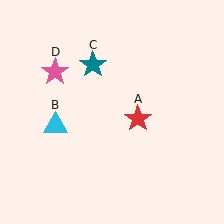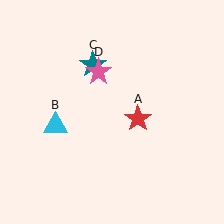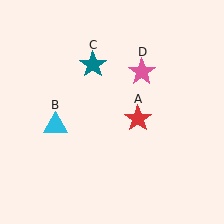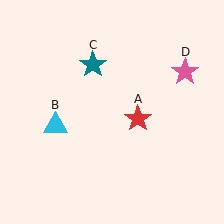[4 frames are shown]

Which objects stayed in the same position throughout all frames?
Red star (object A) and cyan triangle (object B) and teal star (object C) remained stationary.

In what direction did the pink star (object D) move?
The pink star (object D) moved right.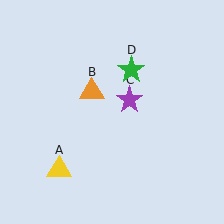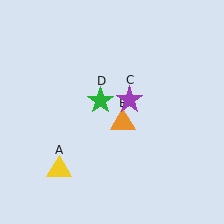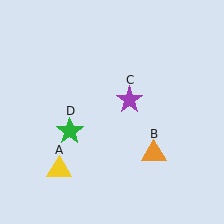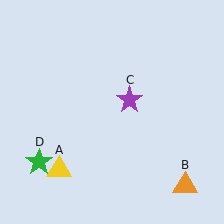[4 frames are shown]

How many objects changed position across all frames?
2 objects changed position: orange triangle (object B), green star (object D).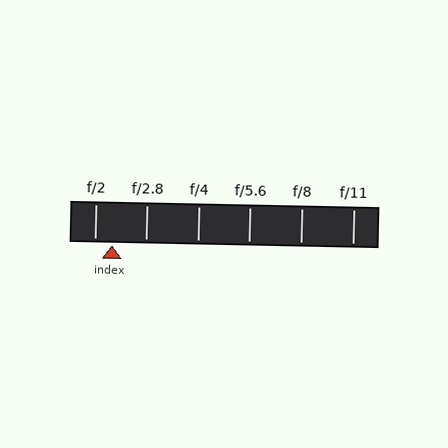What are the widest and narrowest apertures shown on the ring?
The widest aperture shown is f/2 and the narrowest is f/11.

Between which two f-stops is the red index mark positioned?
The index mark is between f/2 and f/2.8.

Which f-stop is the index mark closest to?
The index mark is closest to f/2.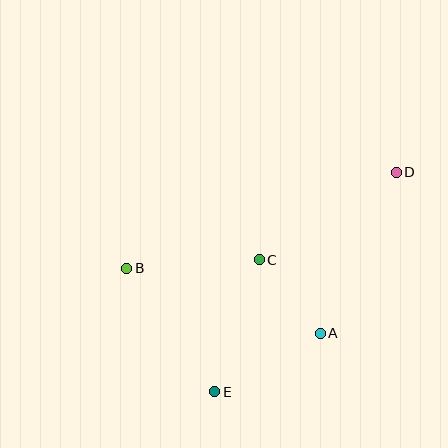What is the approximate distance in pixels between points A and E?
The distance between A and E is approximately 121 pixels.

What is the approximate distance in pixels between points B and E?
The distance between B and E is approximately 152 pixels.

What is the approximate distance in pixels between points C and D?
The distance between C and D is approximately 163 pixels.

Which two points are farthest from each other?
Points B and D are farthest from each other.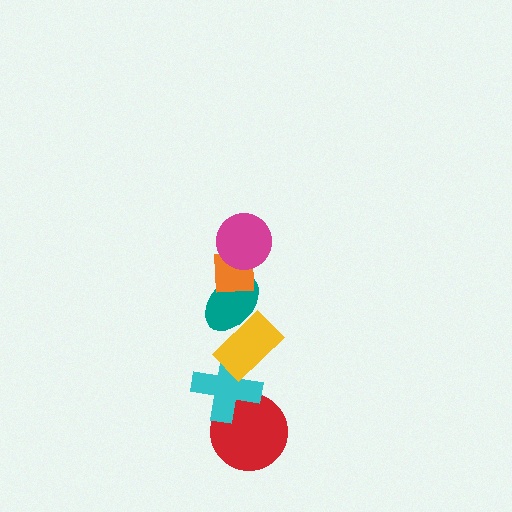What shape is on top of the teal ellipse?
The orange square is on top of the teal ellipse.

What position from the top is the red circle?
The red circle is 6th from the top.